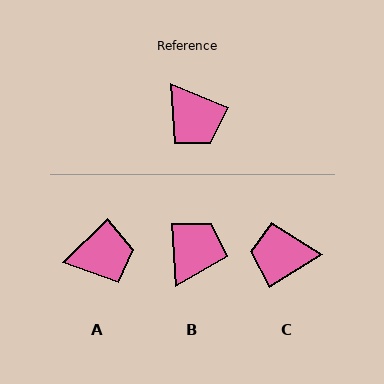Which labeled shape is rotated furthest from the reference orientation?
C, about 126 degrees away.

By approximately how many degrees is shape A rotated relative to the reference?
Approximately 66 degrees counter-clockwise.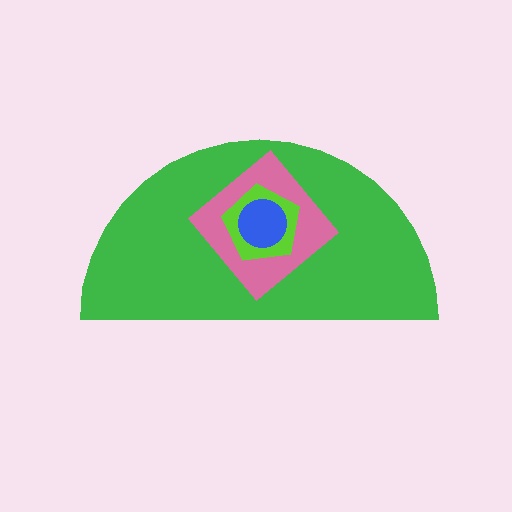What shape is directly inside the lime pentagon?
The blue circle.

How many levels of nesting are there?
4.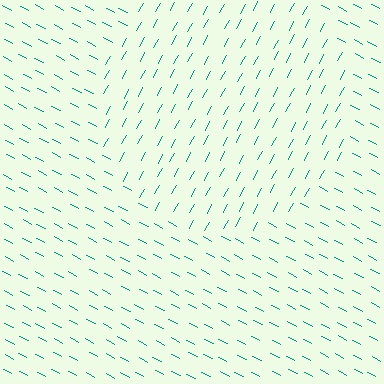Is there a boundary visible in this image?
Yes, there is a texture boundary formed by a change in line orientation.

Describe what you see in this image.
The image is filled with small teal line segments. A circle region in the image has lines oriented differently from the surrounding lines, creating a visible texture boundary.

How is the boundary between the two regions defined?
The boundary is defined purely by a change in line orientation (approximately 89 degrees difference). All lines are the same color and thickness.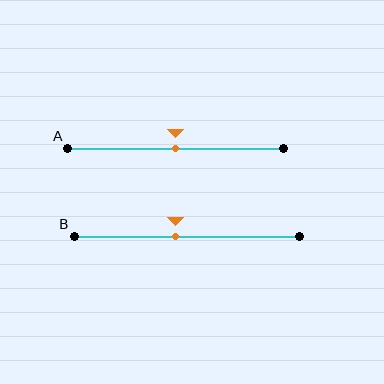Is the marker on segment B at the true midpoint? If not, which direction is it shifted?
No, the marker on segment B is shifted to the left by about 5% of the segment length.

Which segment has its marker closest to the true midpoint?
Segment A has its marker closest to the true midpoint.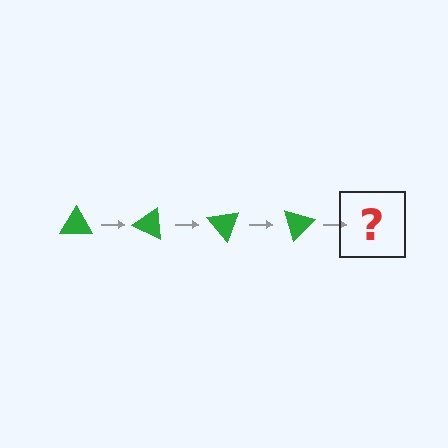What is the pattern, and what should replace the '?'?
The pattern is that the triangle rotates 25 degrees each step. The '?' should be a green triangle rotated 100 degrees.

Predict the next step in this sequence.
The next step is a green triangle rotated 100 degrees.